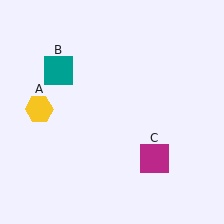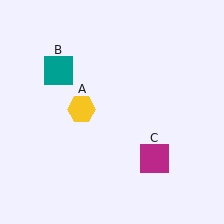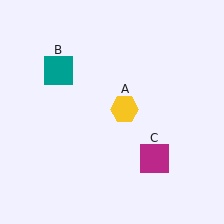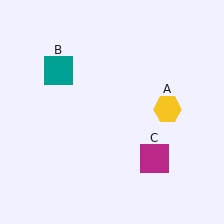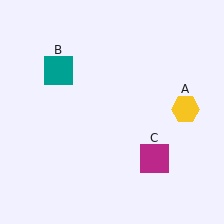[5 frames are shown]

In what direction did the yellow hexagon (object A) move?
The yellow hexagon (object A) moved right.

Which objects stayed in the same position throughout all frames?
Teal square (object B) and magenta square (object C) remained stationary.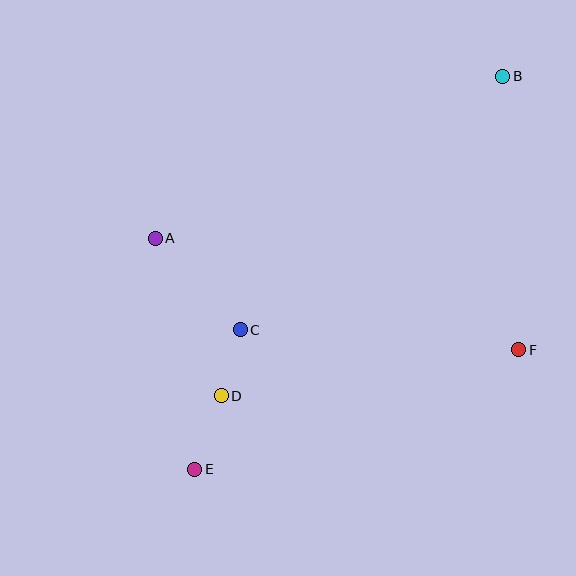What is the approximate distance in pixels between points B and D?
The distance between B and D is approximately 426 pixels.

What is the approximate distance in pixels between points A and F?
The distance between A and F is approximately 380 pixels.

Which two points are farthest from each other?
Points B and E are farthest from each other.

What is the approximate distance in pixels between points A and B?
The distance between A and B is approximately 383 pixels.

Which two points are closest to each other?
Points C and D are closest to each other.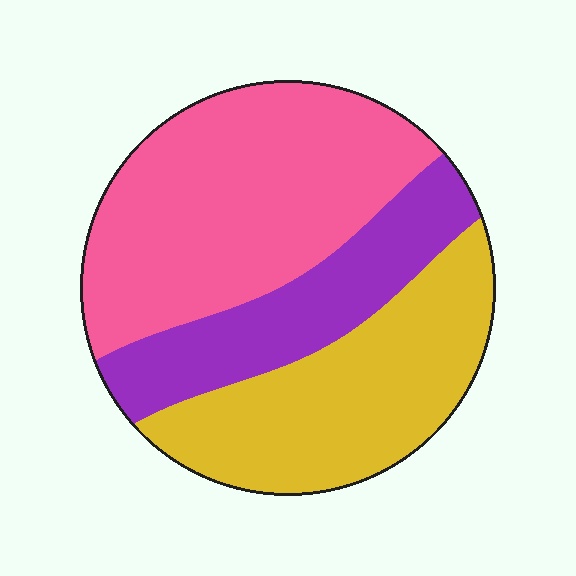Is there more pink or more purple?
Pink.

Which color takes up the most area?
Pink, at roughly 45%.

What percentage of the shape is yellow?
Yellow takes up about one third (1/3) of the shape.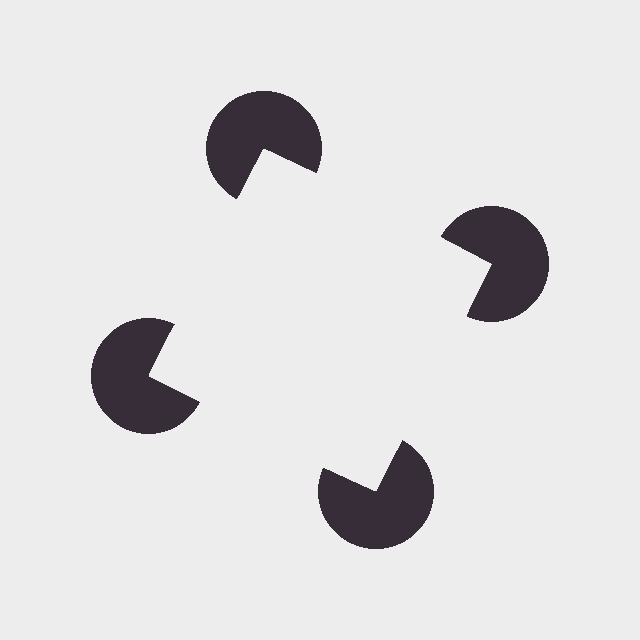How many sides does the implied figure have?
4 sides.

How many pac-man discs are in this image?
There are 4 — one at each vertex of the illusory square.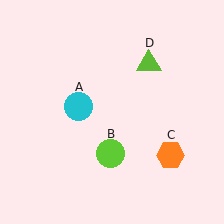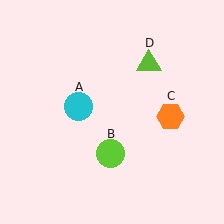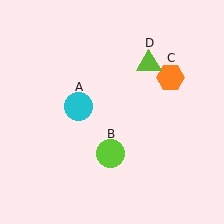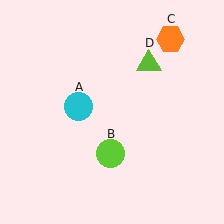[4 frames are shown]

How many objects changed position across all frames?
1 object changed position: orange hexagon (object C).